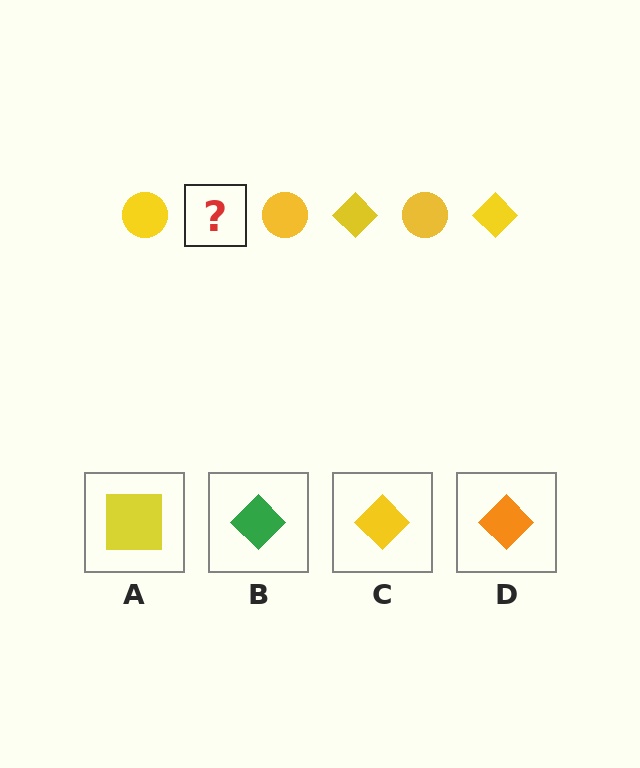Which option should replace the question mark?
Option C.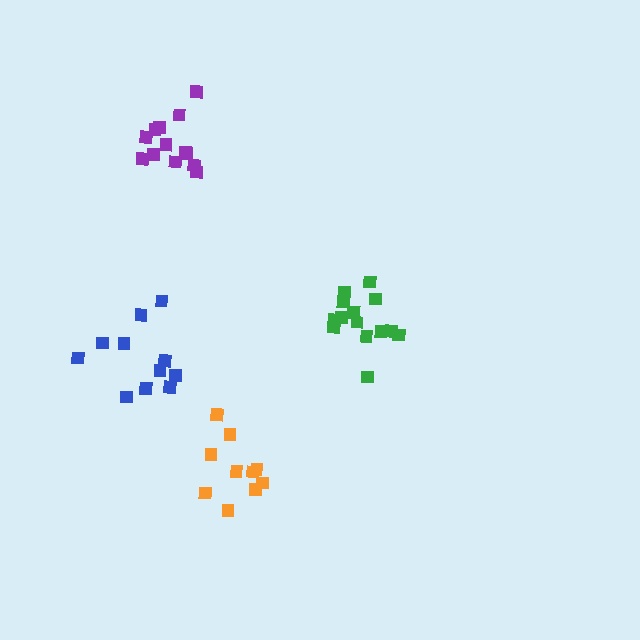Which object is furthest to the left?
The blue cluster is leftmost.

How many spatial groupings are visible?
There are 4 spatial groupings.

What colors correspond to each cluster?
The clusters are colored: orange, green, purple, blue.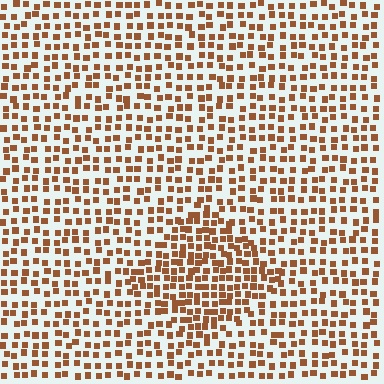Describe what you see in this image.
The image contains small brown elements arranged at two different densities. A diamond-shaped region is visible where the elements are more densely packed than the surrounding area.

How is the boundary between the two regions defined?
The boundary is defined by a change in element density (approximately 1.6x ratio). All elements are the same color, size, and shape.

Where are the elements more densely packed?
The elements are more densely packed inside the diamond boundary.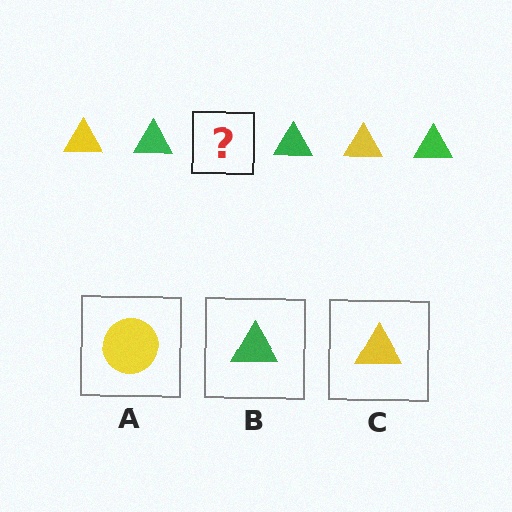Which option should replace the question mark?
Option C.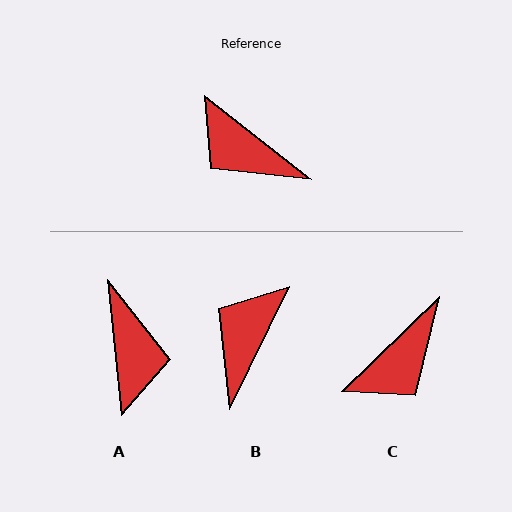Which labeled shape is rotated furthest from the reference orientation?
A, about 134 degrees away.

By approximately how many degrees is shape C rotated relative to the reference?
Approximately 82 degrees counter-clockwise.